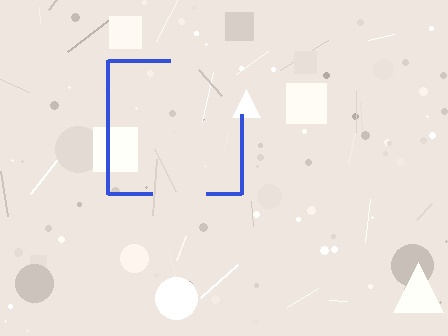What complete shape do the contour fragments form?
The contour fragments form a square.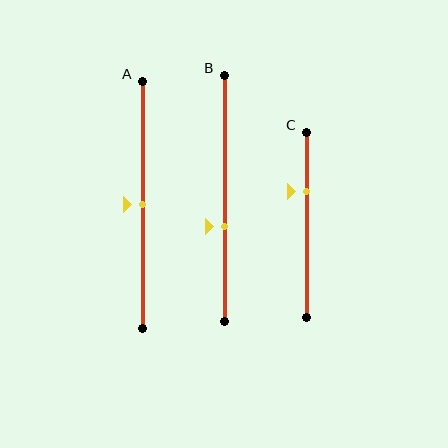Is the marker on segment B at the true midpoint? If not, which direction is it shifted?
No, the marker on segment B is shifted downward by about 11% of the segment length.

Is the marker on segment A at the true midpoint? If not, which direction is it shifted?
Yes, the marker on segment A is at the true midpoint.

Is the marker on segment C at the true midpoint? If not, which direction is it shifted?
No, the marker on segment C is shifted upward by about 18% of the segment length.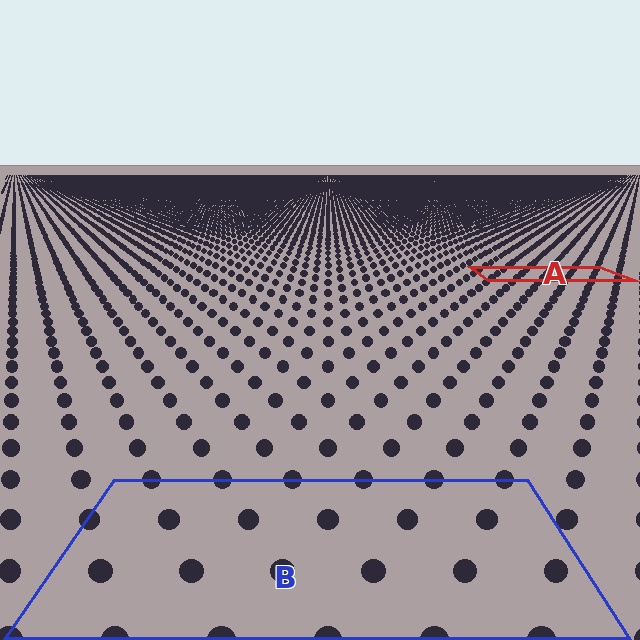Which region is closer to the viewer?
Region B is closer. The texture elements there are larger and more spread out.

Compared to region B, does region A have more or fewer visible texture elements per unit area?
Region A has more texture elements per unit area — they are packed more densely because it is farther away.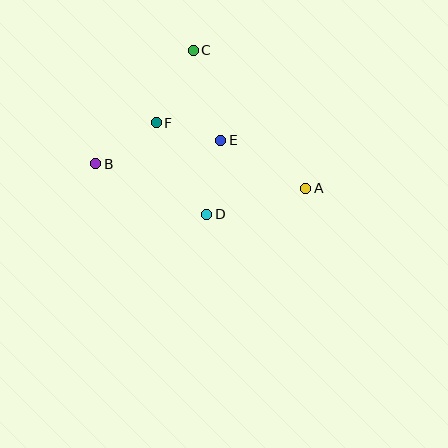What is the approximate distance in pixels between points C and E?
The distance between C and E is approximately 94 pixels.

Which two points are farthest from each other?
Points A and B are farthest from each other.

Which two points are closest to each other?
Points E and F are closest to each other.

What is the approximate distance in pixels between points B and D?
The distance between B and D is approximately 122 pixels.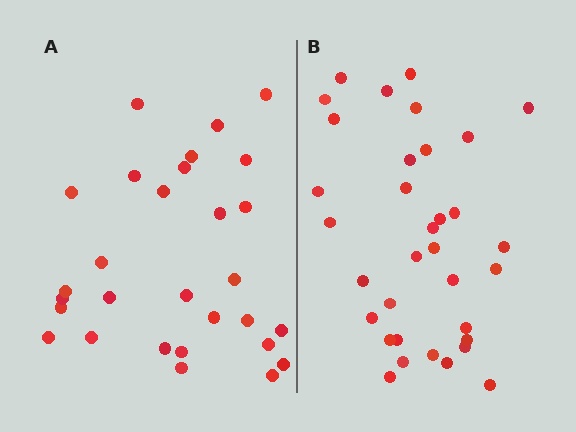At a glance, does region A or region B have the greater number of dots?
Region B (the right region) has more dots.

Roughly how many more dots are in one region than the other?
Region B has about 5 more dots than region A.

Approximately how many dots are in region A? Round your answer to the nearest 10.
About 30 dots. (The exact count is 29, which rounds to 30.)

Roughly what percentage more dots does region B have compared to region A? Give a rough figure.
About 15% more.